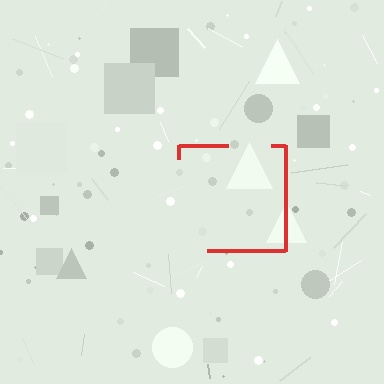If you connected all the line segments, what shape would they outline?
They would outline a square.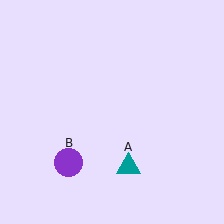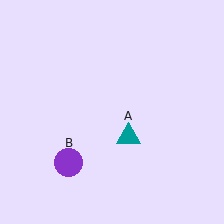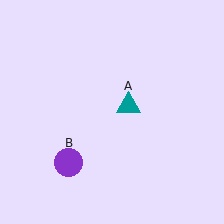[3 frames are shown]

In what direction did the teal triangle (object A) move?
The teal triangle (object A) moved up.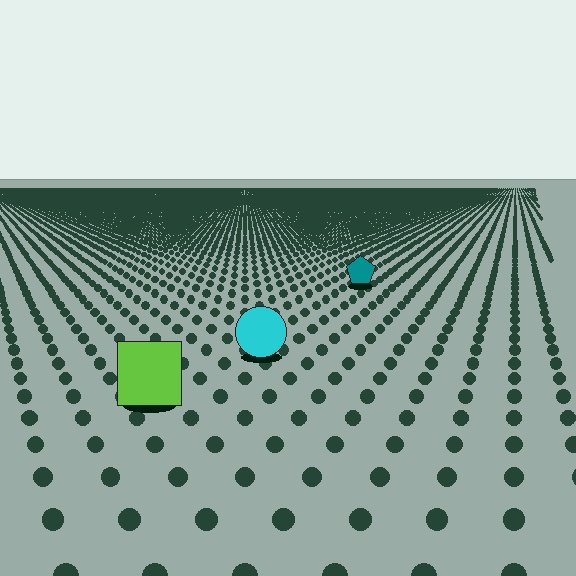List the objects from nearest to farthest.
From nearest to farthest: the lime square, the cyan circle, the teal pentagon.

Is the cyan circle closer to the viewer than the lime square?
No. The lime square is closer — you can tell from the texture gradient: the ground texture is coarser near it.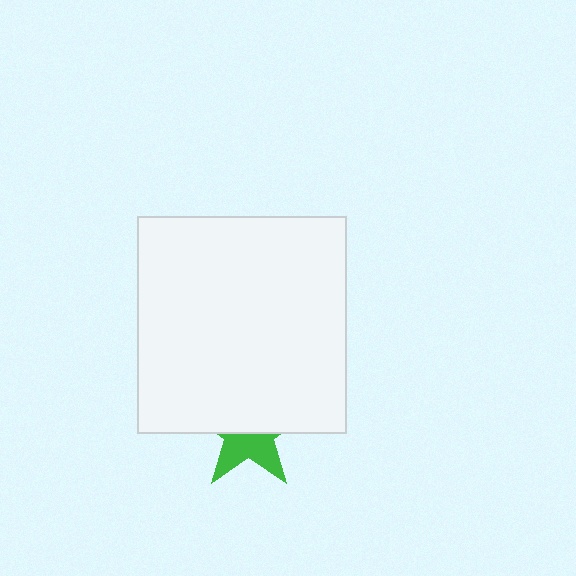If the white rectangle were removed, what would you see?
You would see the complete green star.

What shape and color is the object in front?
The object in front is a white rectangle.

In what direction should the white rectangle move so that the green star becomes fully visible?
The white rectangle should move up. That is the shortest direction to clear the overlap and leave the green star fully visible.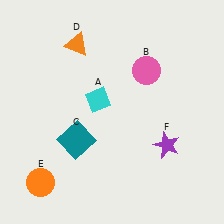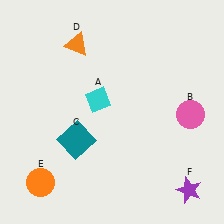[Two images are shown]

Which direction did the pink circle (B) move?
The pink circle (B) moved down.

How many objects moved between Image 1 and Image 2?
2 objects moved between the two images.